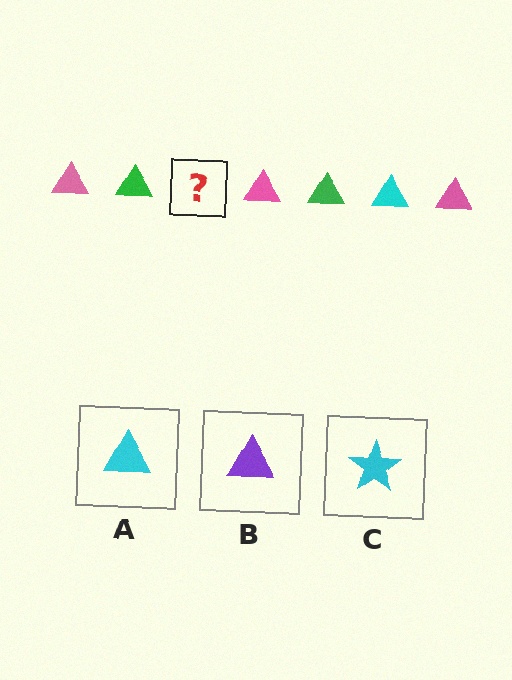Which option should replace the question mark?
Option A.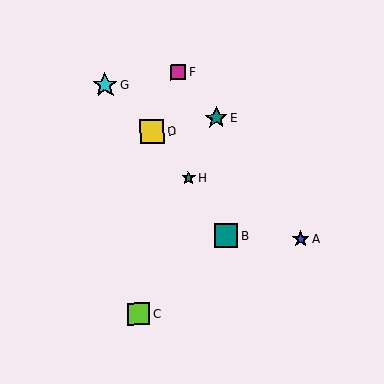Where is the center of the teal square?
The center of the teal square is at (226, 236).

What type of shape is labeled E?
Shape E is a teal star.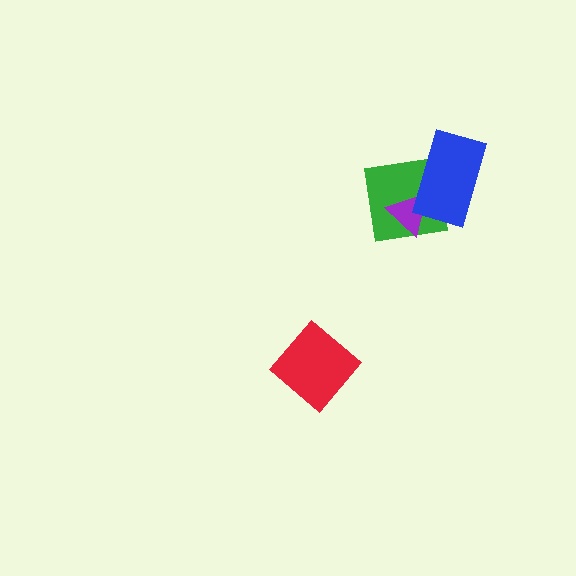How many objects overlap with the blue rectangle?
2 objects overlap with the blue rectangle.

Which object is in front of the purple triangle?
The blue rectangle is in front of the purple triangle.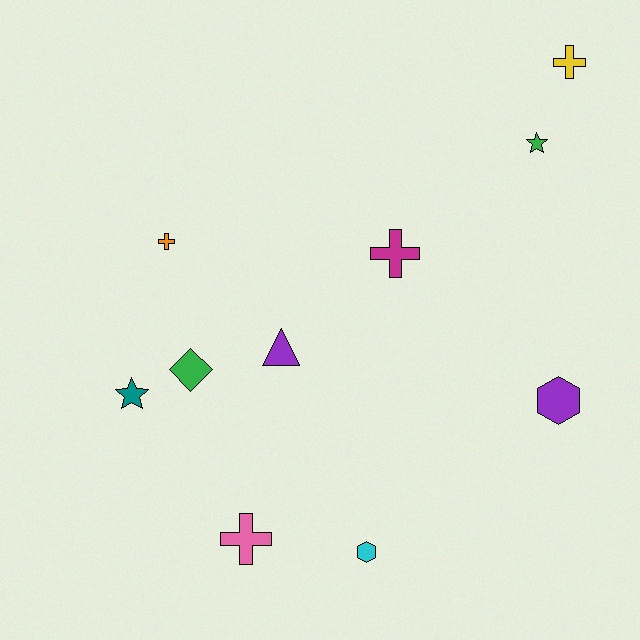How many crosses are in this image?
There are 4 crosses.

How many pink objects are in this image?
There is 1 pink object.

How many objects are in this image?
There are 10 objects.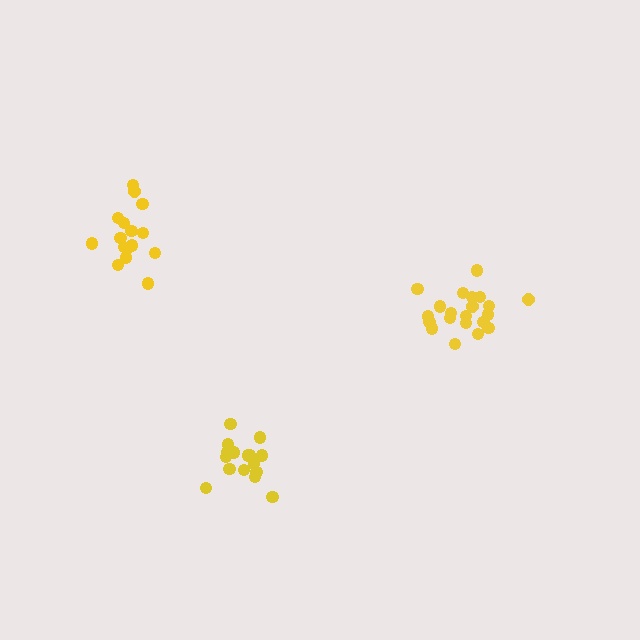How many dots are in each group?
Group 1: 16 dots, Group 2: 21 dots, Group 3: 17 dots (54 total).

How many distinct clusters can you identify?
There are 3 distinct clusters.